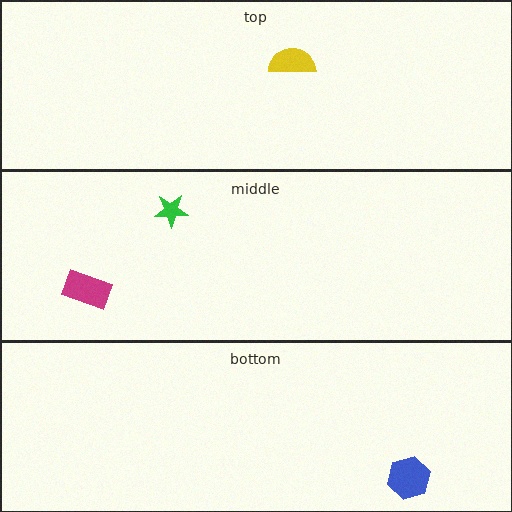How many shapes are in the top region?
1.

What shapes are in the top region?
The yellow semicircle.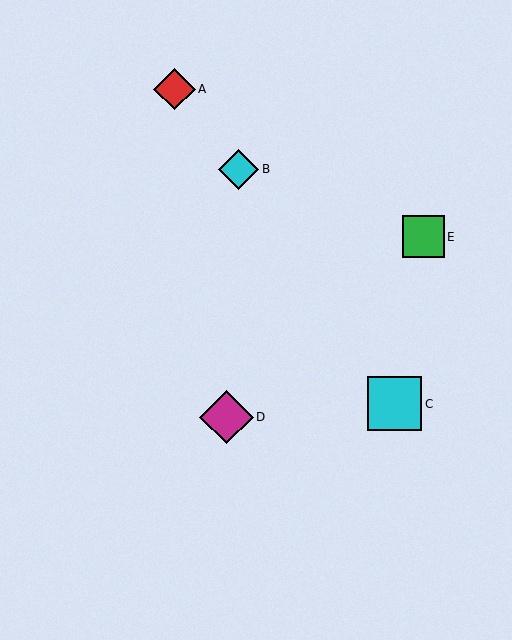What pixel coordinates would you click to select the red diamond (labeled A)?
Click at (174, 89) to select the red diamond A.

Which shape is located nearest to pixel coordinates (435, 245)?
The green square (labeled E) at (423, 237) is nearest to that location.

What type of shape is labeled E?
Shape E is a green square.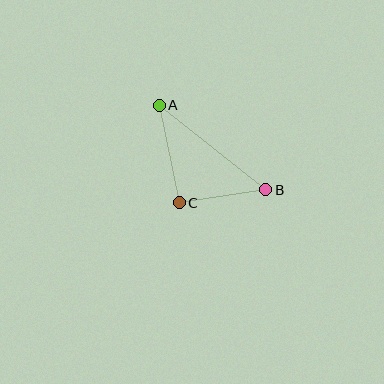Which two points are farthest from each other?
Points A and B are farthest from each other.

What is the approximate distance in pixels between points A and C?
The distance between A and C is approximately 99 pixels.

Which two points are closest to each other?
Points B and C are closest to each other.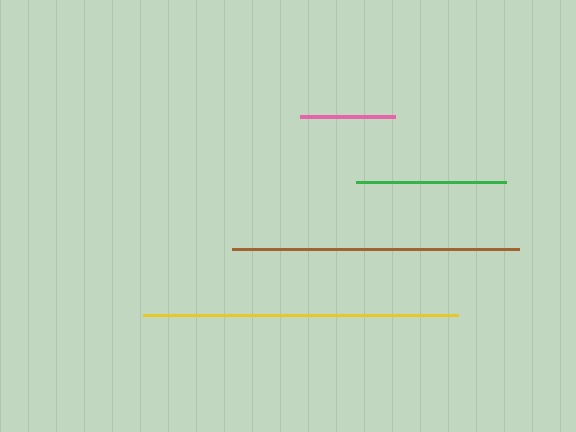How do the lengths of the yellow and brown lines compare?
The yellow and brown lines are approximately the same length.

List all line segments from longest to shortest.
From longest to shortest: yellow, brown, green, pink.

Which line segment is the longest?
The yellow line is the longest at approximately 315 pixels.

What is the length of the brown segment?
The brown segment is approximately 287 pixels long.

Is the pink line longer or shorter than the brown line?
The brown line is longer than the pink line.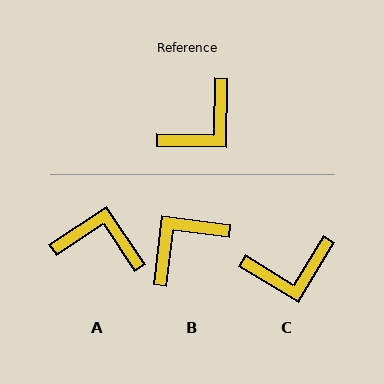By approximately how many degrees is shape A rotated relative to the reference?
Approximately 125 degrees counter-clockwise.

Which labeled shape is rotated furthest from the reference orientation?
B, about 174 degrees away.